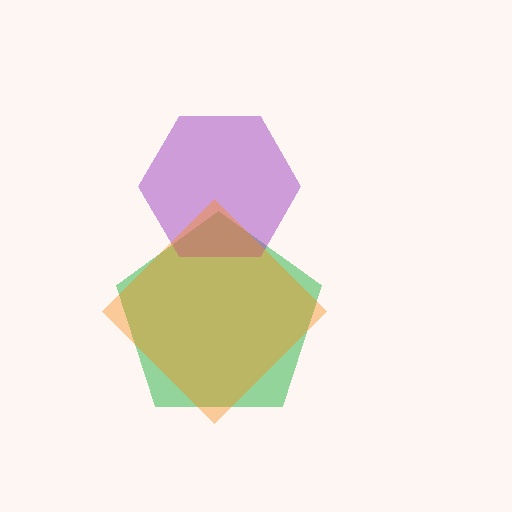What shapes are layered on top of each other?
The layered shapes are: a green pentagon, a purple hexagon, an orange diamond.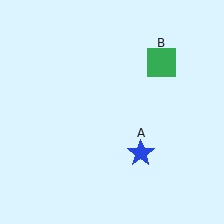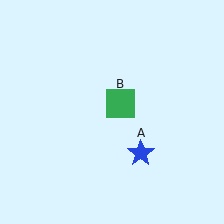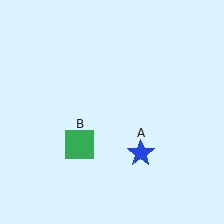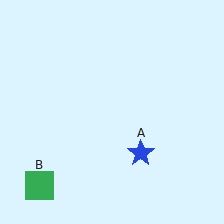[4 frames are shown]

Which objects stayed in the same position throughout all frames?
Blue star (object A) remained stationary.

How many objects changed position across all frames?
1 object changed position: green square (object B).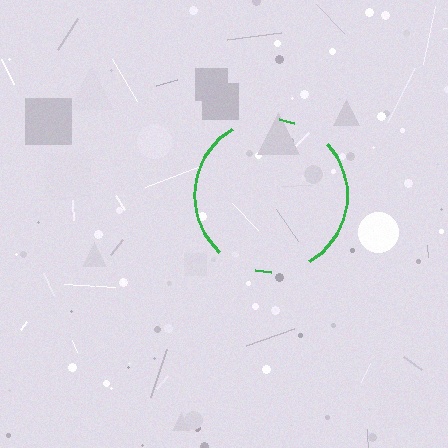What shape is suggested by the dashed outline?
The dashed outline suggests a circle.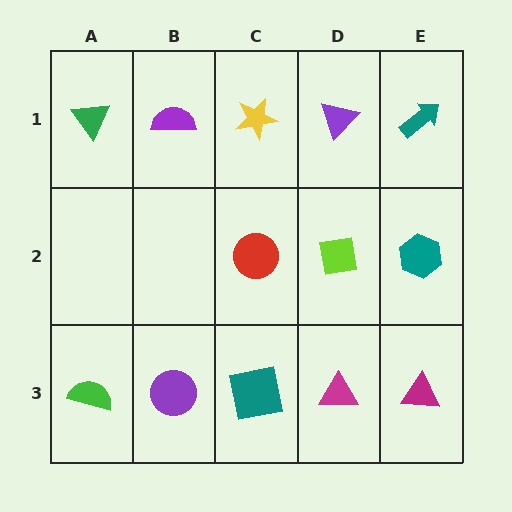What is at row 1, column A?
A green triangle.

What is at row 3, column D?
A magenta triangle.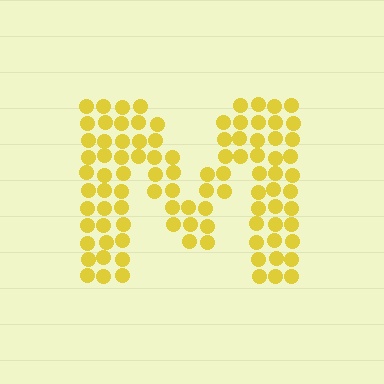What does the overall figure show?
The overall figure shows the letter M.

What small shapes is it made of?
It is made of small circles.